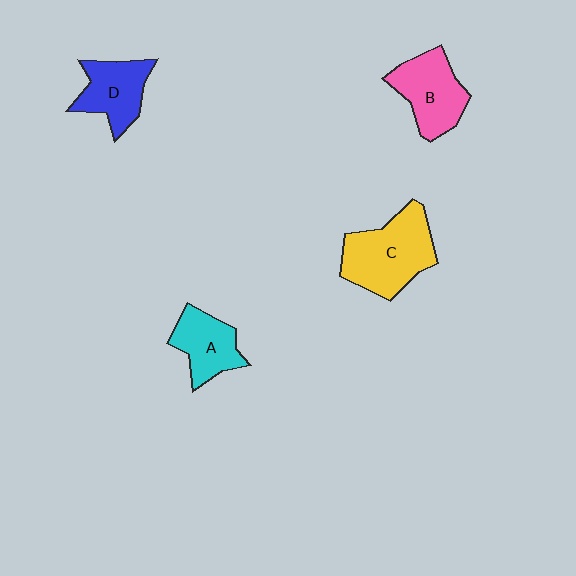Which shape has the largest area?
Shape C (yellow).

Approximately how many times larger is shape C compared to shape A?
Approximately 1.6 times.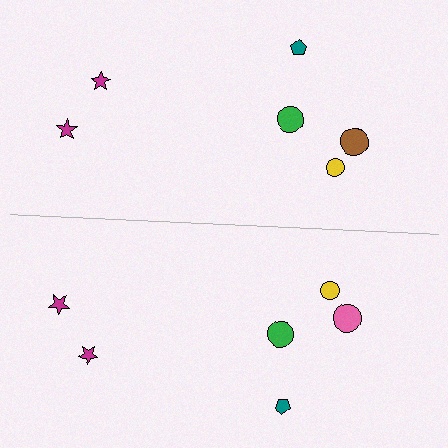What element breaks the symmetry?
The pink circle on the bottom side breaks the symmetry — its mirror counterpart is brown.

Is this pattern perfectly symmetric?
No, the pattern is not perfectly symmetric. The pink circle on the bottom side breaks the symmetry — its mirror counterpart is brown.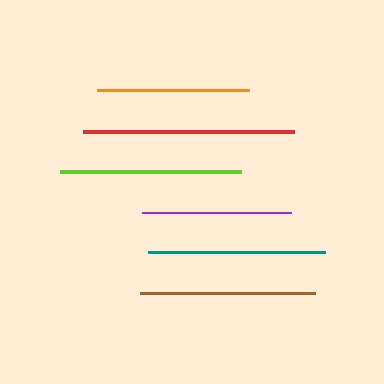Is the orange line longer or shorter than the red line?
The red line is longer than the orange line.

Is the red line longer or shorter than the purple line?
The red line is longer than the purple line.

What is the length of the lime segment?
The lime segment is approximately 180 pixels long.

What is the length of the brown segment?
The brown segment is approximately 174 pixels long.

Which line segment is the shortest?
The purple line is the shortest at approximately 149 pixels.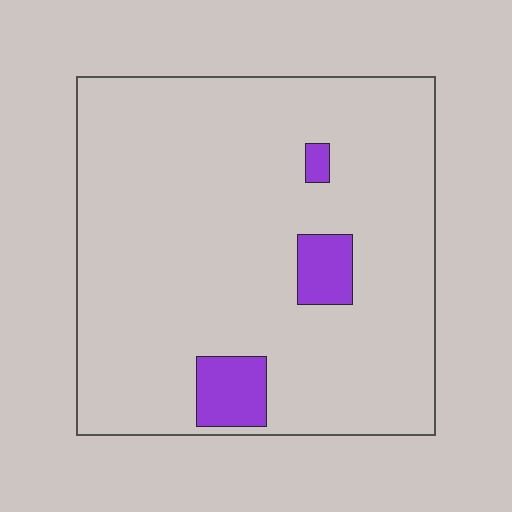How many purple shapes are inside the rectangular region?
3.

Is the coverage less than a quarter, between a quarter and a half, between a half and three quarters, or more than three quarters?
Less than a quarter.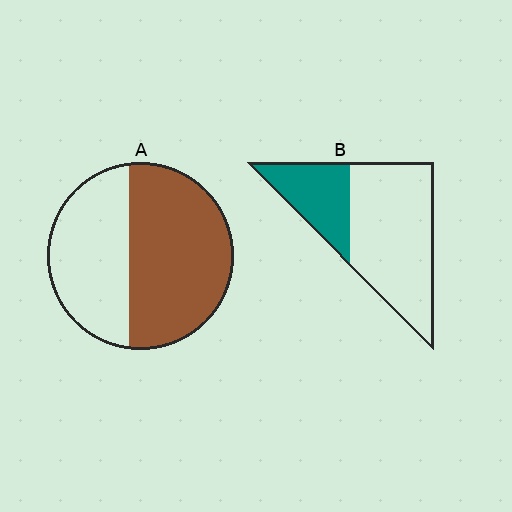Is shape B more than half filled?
No.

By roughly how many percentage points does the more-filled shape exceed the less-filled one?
By roughly 25 percentage points (A over B).